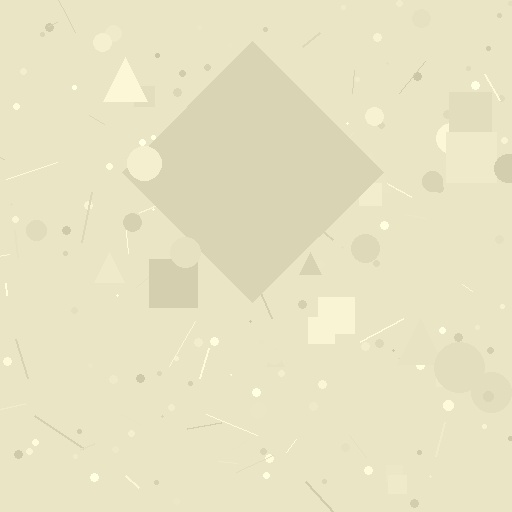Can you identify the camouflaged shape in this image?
The camouflaged shape is a diamond.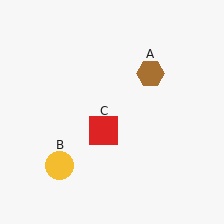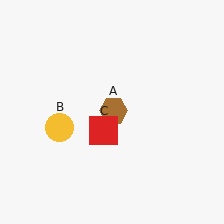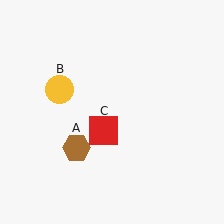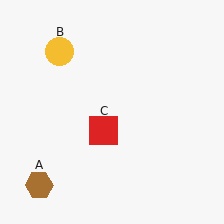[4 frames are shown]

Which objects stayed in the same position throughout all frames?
Red square (object C) remained stationary.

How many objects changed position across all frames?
2 objects changed position: brown hexagon (object A), yellow circle (object B).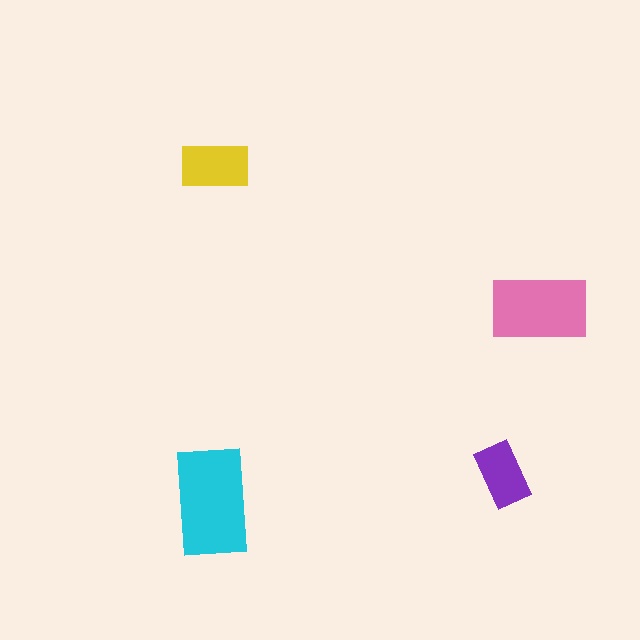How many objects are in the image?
There are 4 objects in the image.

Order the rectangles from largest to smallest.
the cyan one, the pink one, the yellow one, the purple one.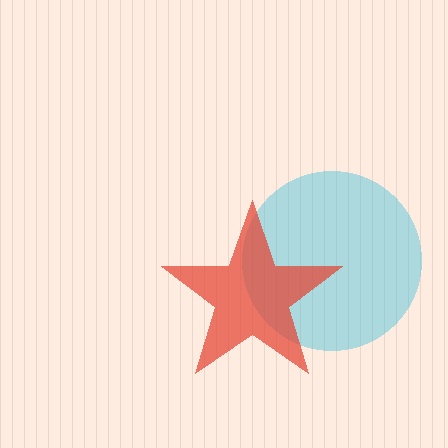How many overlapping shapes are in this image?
There are 2 overlapping shapes in the image.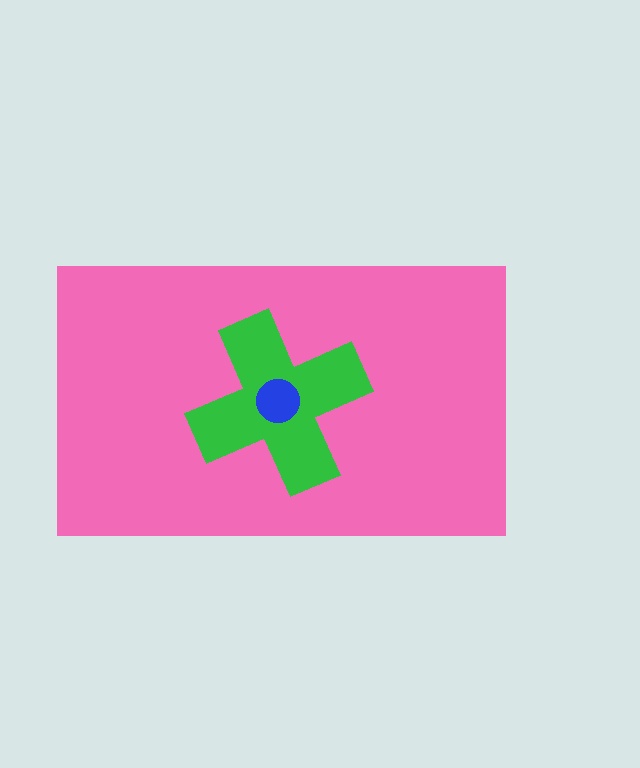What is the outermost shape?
The pink rectangle.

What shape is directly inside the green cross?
The blue circle.